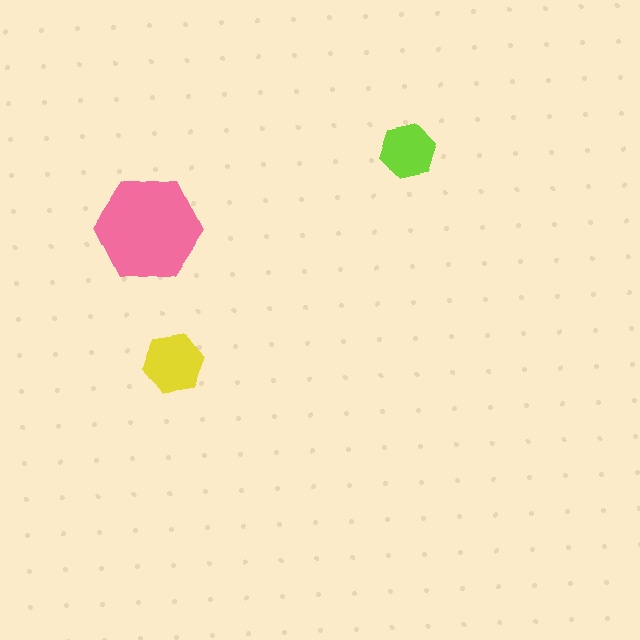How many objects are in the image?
There are 3 objects in the image.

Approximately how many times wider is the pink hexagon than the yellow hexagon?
About 1.5 times wider.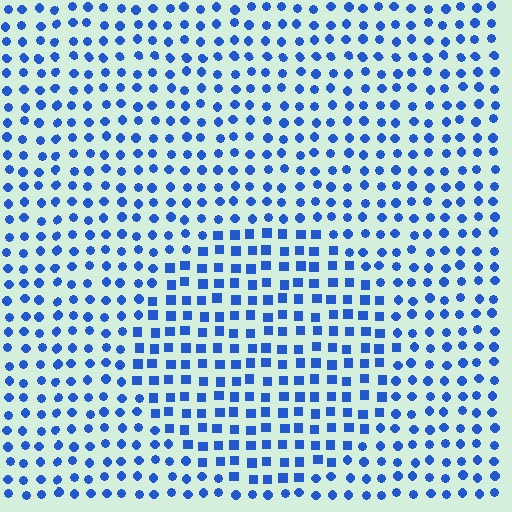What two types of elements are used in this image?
The image uses squares inside the circle region and circles outside it.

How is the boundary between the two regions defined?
The boundary is defined by a change in element shape: squares inside vs. circles outside. All elements share the same color and spacing.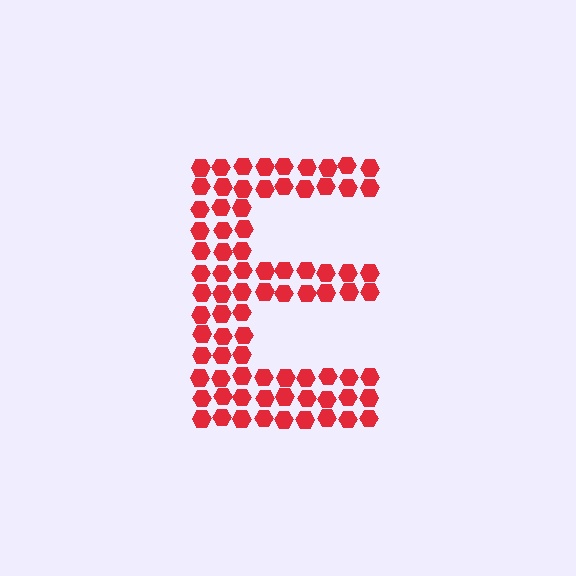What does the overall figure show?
The overall figure shows the letter E.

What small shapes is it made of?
It is made of small hexagons.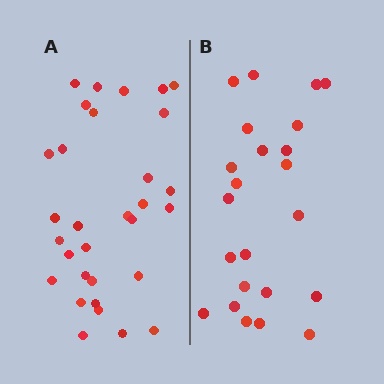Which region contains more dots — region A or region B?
Region A (the left region) has more dots.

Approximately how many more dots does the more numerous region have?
Region A has roughly 8 or so more dots than region B.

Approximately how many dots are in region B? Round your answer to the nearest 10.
About 20 dots. (The exact count is 23, which rounds to 20.)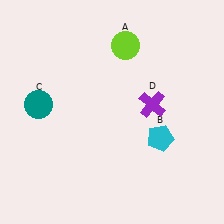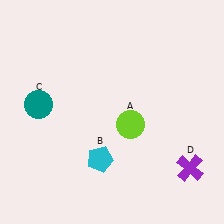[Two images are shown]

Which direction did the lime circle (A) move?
The lime circle (A) moved down.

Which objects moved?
The objects that moved are: the lime circle (A), the cyan pentagon (B), the purple cross (D).